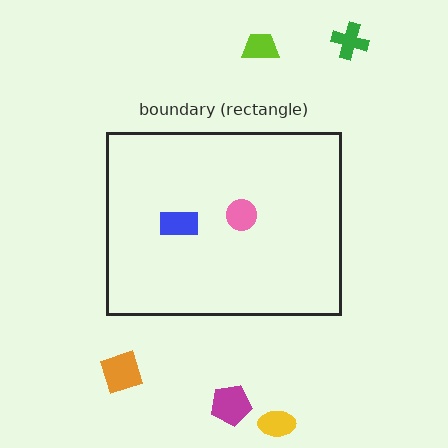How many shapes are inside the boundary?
2 inside, 5 outside.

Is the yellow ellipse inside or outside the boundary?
Outside.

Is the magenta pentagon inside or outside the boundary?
Outside.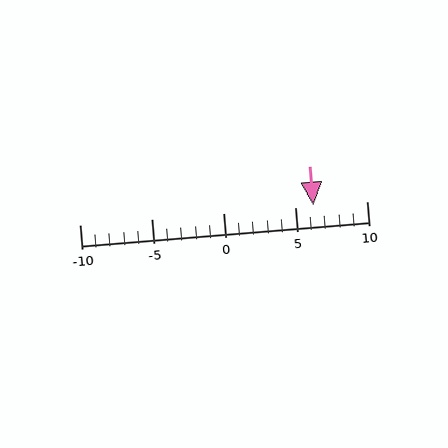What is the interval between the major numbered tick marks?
The major tick marks are spaced 5 units apart.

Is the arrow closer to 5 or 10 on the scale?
The arrow is closer to 5.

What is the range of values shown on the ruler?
The ruler shows values from -10 to 10.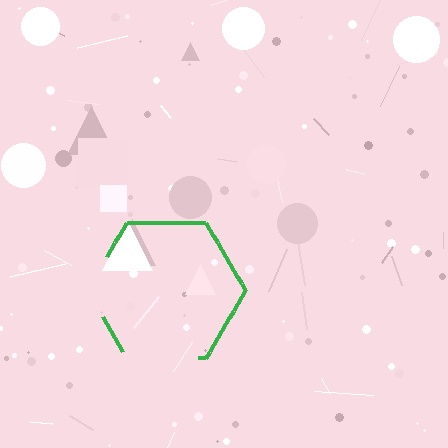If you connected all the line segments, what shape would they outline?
They would outline a hexagon.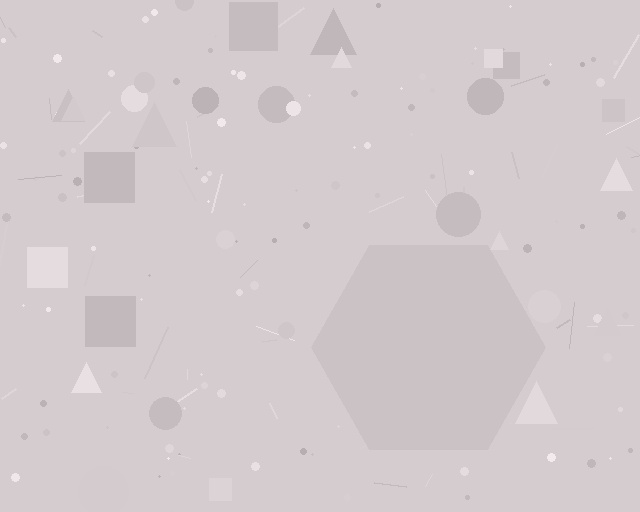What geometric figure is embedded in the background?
A hexagon is embedded in the background.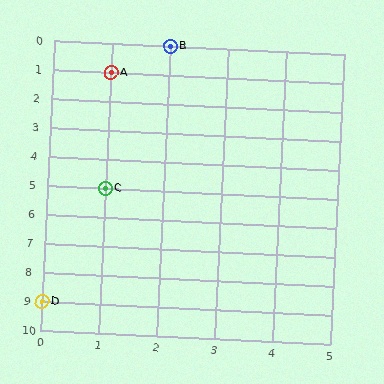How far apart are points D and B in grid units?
Points D and B are 2 columns and 9 rows apart (about 9.2 grid units diagonally).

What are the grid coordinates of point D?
Point D is at grid coordinates (0, 9).